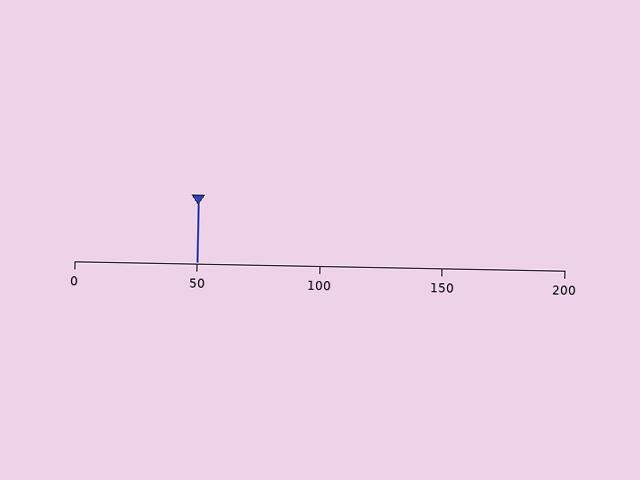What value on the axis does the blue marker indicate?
The marker indicates approximately 50.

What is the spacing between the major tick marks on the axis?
The major ticks are spaced 50 apart.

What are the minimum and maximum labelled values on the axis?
The axis runs from 0 to 200.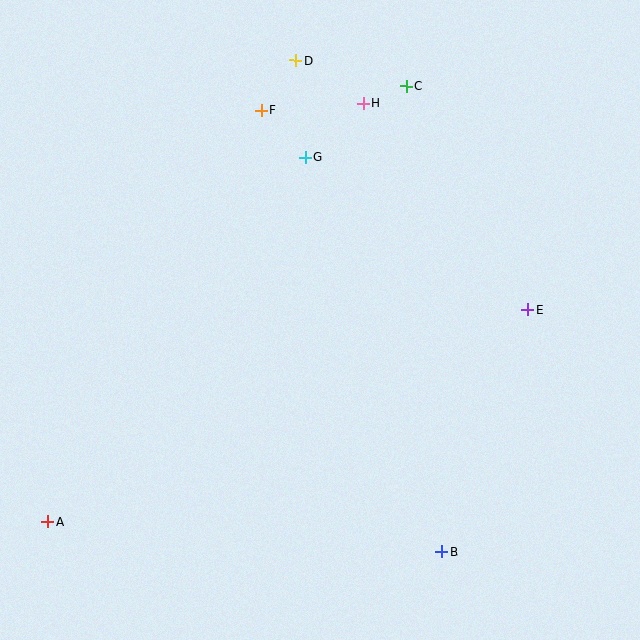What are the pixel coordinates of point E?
Point E is at (528, 309).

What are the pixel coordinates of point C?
Point C is at (406, 86).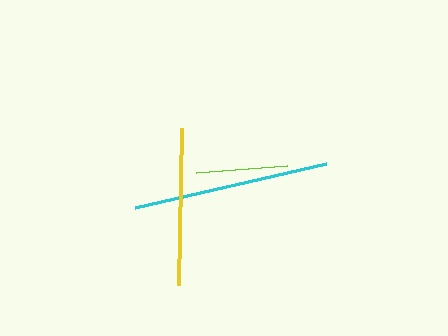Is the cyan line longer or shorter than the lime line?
The cyan line is longer than the lime line.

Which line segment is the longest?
The cyan line is the longest at approximately 196 pixels.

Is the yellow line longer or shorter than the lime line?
The yellow line is longer than the lime line.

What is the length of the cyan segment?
The cyan segment is approximately 196 pixels long.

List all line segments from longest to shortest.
From longest to shortest: cyan, yellow, lime.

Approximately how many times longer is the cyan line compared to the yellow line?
The cyan line is approximately 1.2 times the length of the yellow line.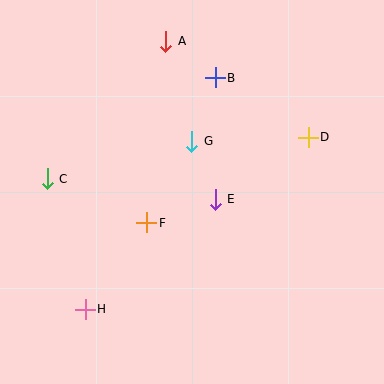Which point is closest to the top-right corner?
Point D is closest to the top-right corner.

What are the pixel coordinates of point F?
Point F is at (147, 223).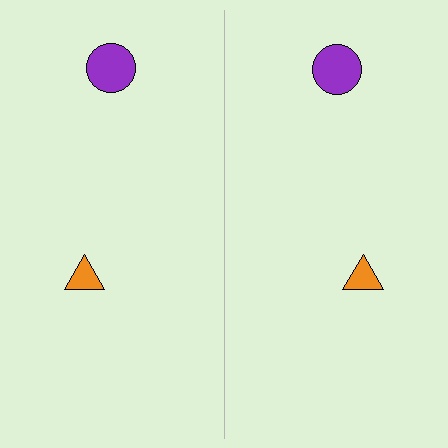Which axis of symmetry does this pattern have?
The pattern has a vertical axis of symmetry running through the center of the image.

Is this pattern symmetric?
Yes, this pattern has bilateral (reflection) symmetry.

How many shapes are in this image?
There are 4 shapes in this image.